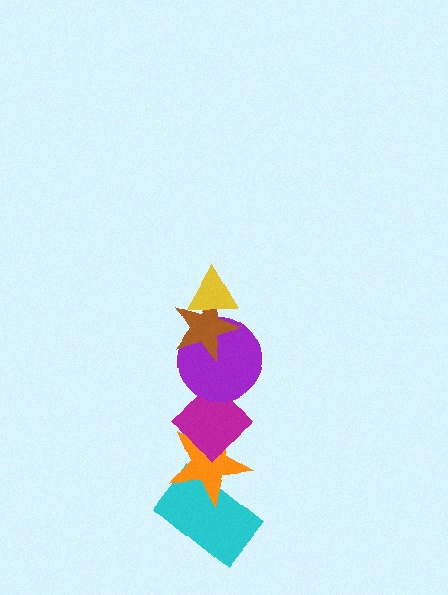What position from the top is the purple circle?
The purple circle is 3rd from the top.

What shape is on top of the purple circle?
The brown star is on top of the purple circle.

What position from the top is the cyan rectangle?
The cyan rectangle is 6th from the top.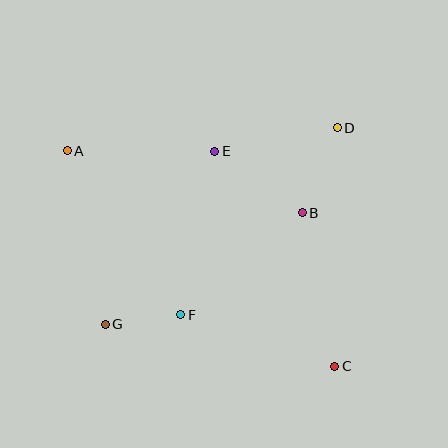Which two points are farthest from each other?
Points A and C are farthest from each other.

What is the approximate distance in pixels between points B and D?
The distance between B and D is approximately 92 pixels.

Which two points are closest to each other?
Points F and G are closest to each other.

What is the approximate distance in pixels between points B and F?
The distance between B and F is approximately 159 pixels.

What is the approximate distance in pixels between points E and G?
The distance between E and G is approximately 205 pixels.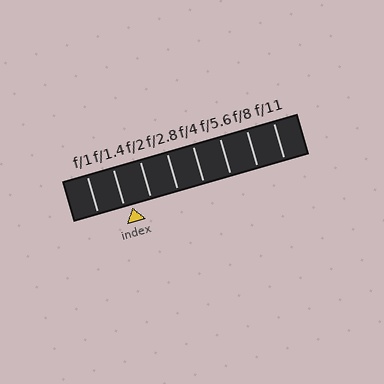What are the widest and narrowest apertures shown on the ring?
The widest aperture shown is f/1 and the narrowest is f/11.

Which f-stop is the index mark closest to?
The index mark is closest to f/1.4.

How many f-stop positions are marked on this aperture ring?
There are 8 f-stop positions marked.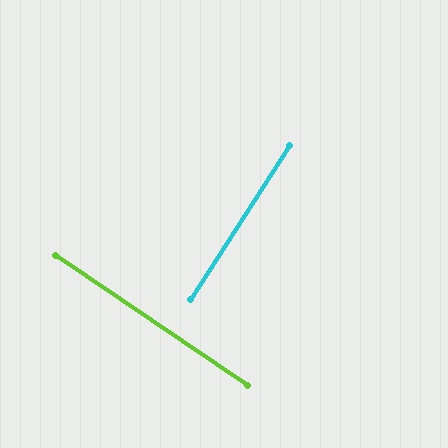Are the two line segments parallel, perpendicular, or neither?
Perpendicular — they meet at approximately 89°.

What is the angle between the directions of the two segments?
Approximately 89 degrees.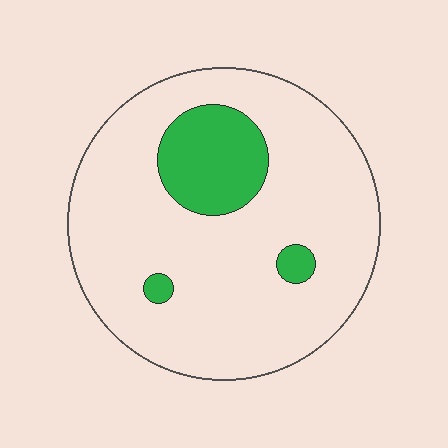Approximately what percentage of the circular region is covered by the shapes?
Approximately 15%.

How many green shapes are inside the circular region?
3.